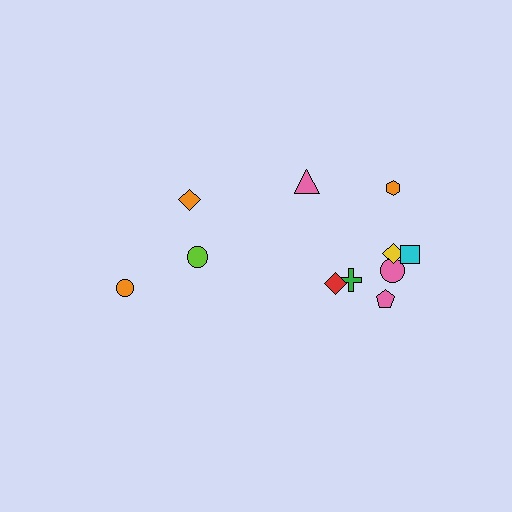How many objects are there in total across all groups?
There are 11 objects.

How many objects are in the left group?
There are 3 objects.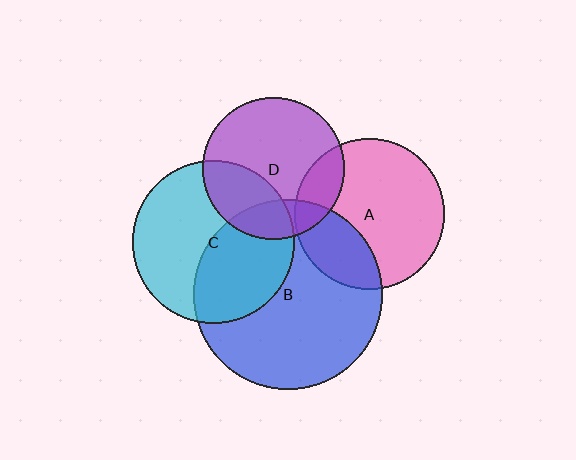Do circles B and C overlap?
Yes.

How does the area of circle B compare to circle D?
Approximately 1.8 times.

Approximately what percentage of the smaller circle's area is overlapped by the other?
Approximately 45%.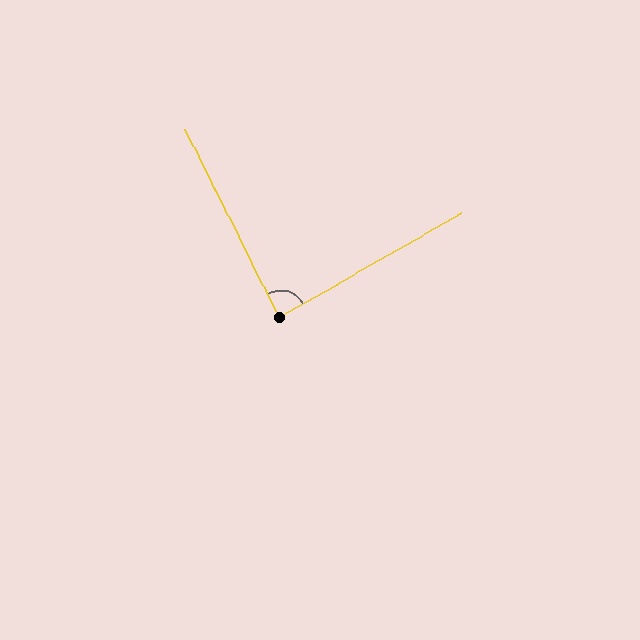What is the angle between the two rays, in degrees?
Approximately 87 degrees.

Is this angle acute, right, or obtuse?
It is approximately a right angle.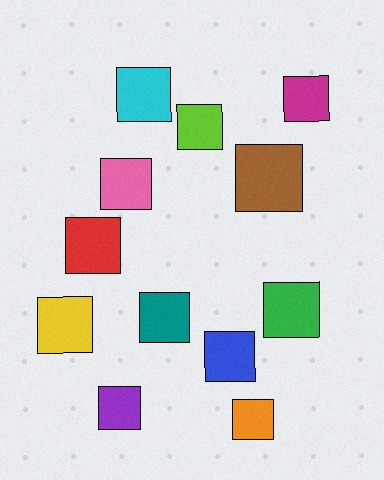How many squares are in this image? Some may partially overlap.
There are 12 squares.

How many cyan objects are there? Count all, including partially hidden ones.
There is 1 cyan object.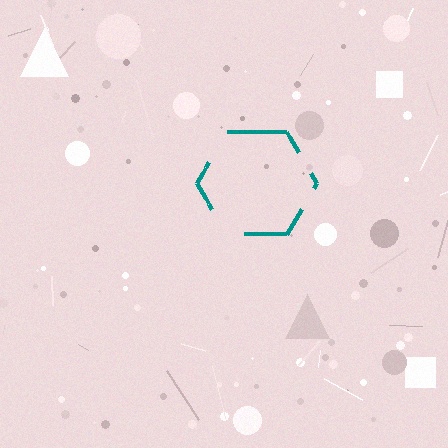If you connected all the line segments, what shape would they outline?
They would outline a hexagon.